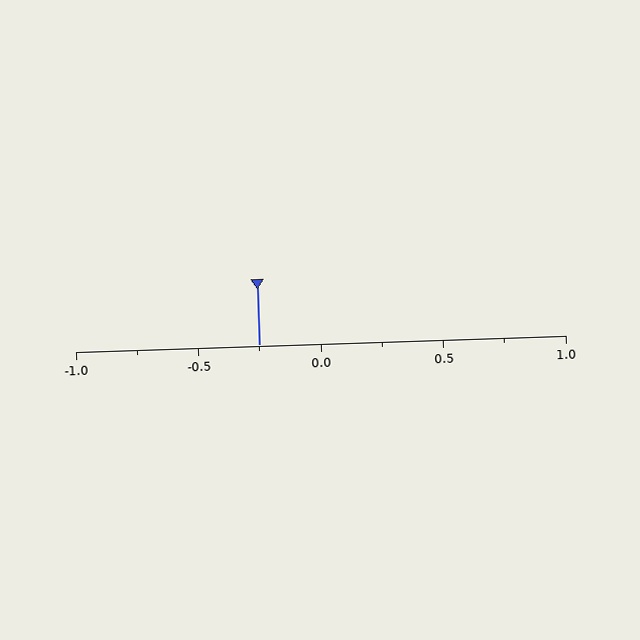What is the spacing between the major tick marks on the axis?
The major ticks are spaced 0.5 apart.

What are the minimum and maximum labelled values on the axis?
The axis runs from -1.0 to 1.0.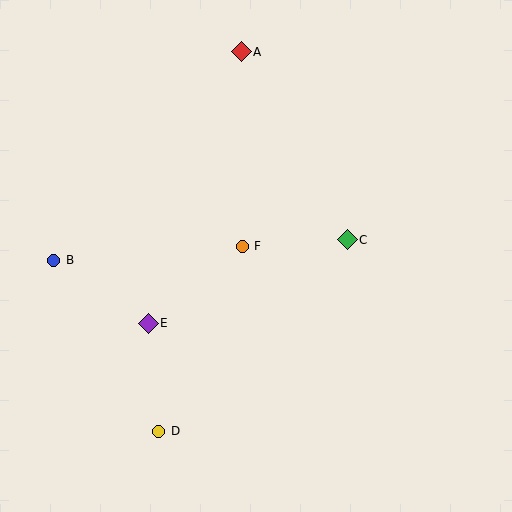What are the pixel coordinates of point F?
Point F is at (242, 247).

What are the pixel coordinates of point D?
Point D is at (159, 431).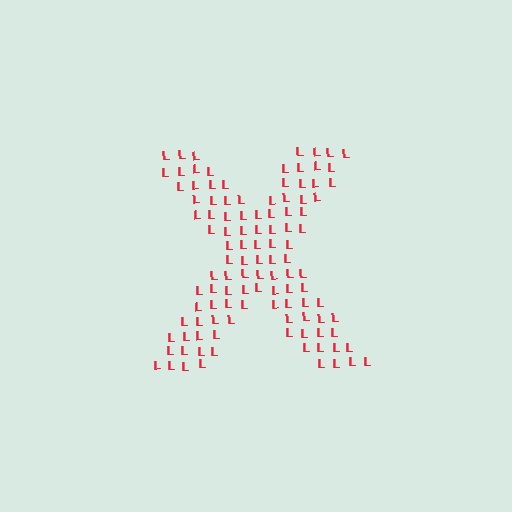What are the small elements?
The small elements are letter L's.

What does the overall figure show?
The overall figure shows the letter X.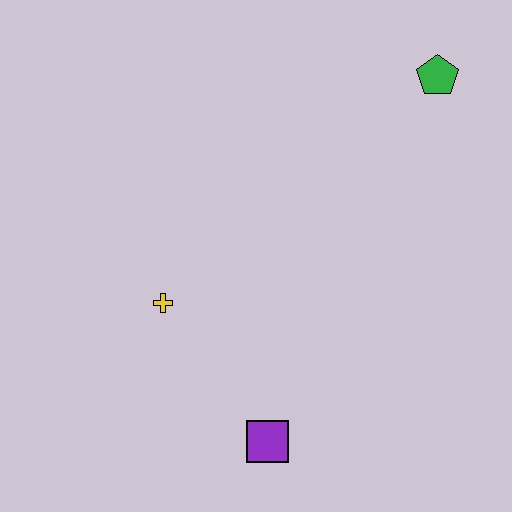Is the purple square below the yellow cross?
Yes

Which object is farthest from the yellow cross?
The green pentagon is farthest from the yellow cross.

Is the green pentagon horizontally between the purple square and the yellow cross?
No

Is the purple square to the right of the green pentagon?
No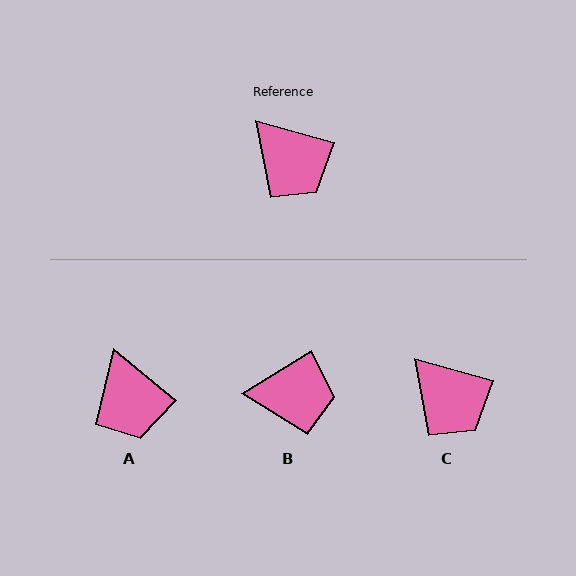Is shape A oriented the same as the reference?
No, it is off by about 24 degrees.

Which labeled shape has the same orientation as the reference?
C.